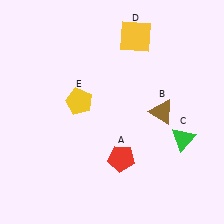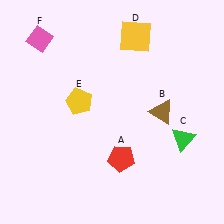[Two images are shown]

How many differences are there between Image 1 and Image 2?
There is 1 difference between the two images.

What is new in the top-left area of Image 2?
A pink diamond (F) was added in the top-left area of Image 2.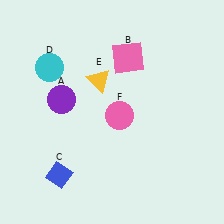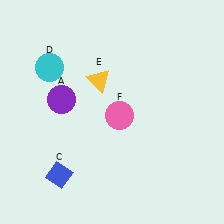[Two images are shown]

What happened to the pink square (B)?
The pink square (B) was removed in Image 2. It was in the top-right area of Image 1.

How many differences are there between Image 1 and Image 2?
There is 1 difference between the two images.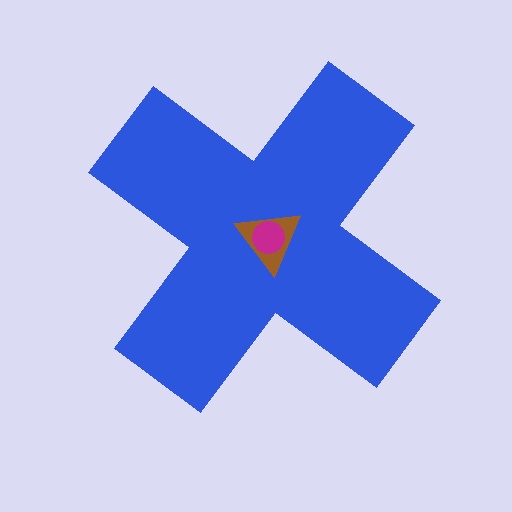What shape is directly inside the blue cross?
The brown triangle.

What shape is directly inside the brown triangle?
The magenta circle.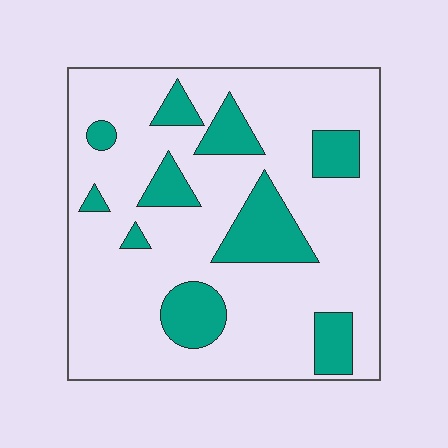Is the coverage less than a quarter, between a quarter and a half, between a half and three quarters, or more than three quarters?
Less than a quarter.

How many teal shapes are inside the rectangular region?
10.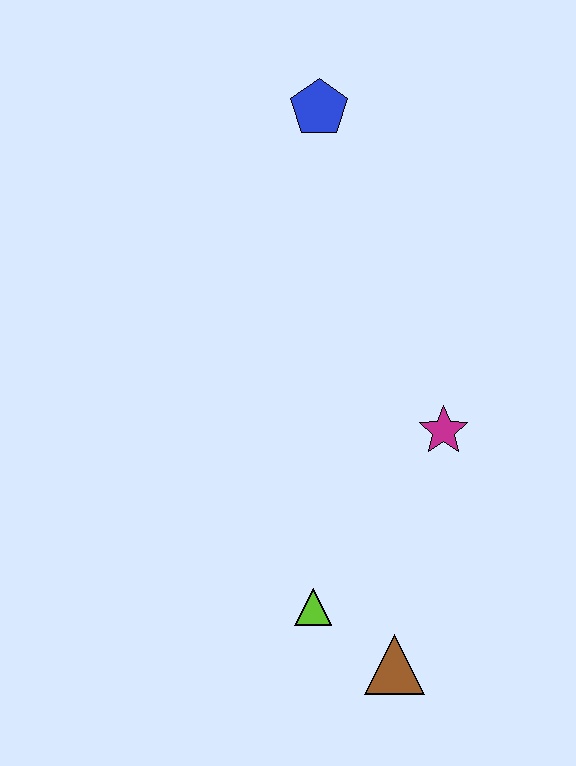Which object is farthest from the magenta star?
The blue pentagon is farthest from the magenta star.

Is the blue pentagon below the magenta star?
No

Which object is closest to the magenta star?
The lime triangle is closest to the magenta star.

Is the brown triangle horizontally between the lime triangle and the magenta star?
Yes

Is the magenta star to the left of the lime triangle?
No